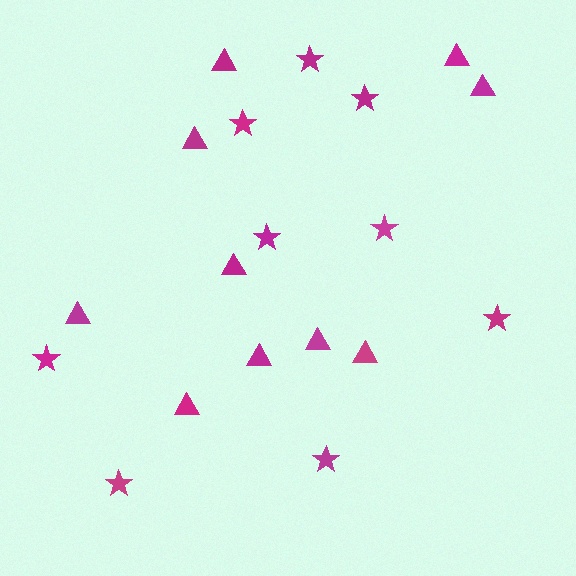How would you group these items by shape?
There are 2 groups: one group of triangles (10) and one group of stars (9).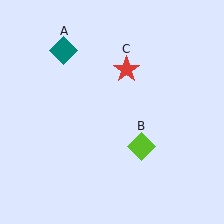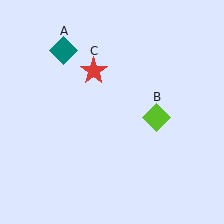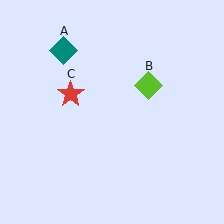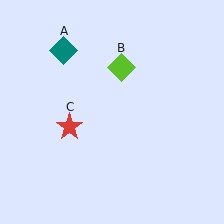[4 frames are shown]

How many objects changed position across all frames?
2 objects changed position: lime diamond (object B), red star (object C).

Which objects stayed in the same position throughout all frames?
Teal diamond (object A) remained stationary.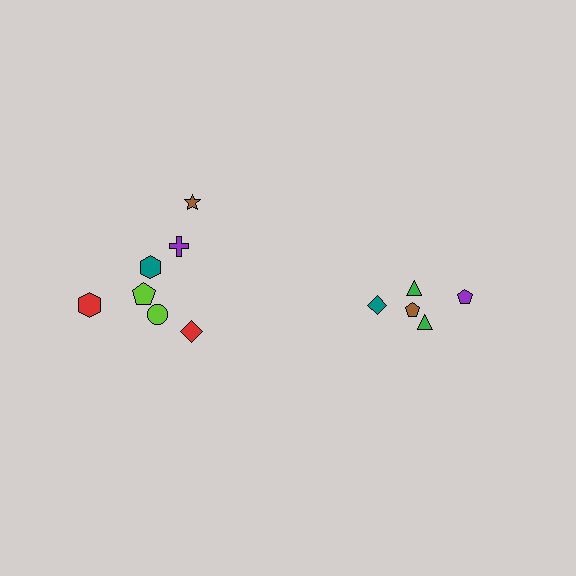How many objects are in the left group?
There are 7 objects.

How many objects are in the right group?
There are 5 objects.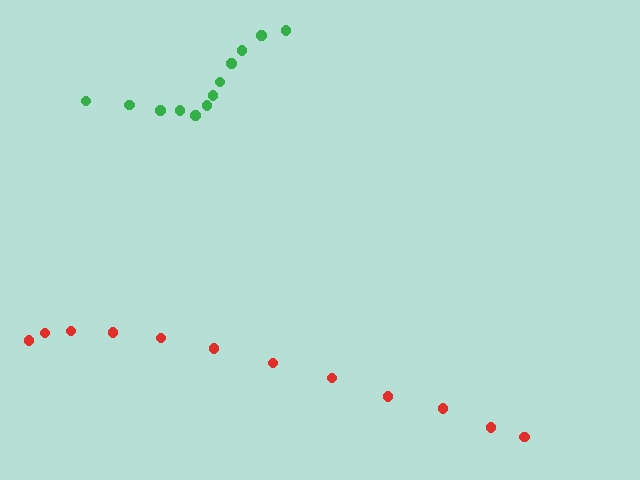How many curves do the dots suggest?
There are 2 distinct paths.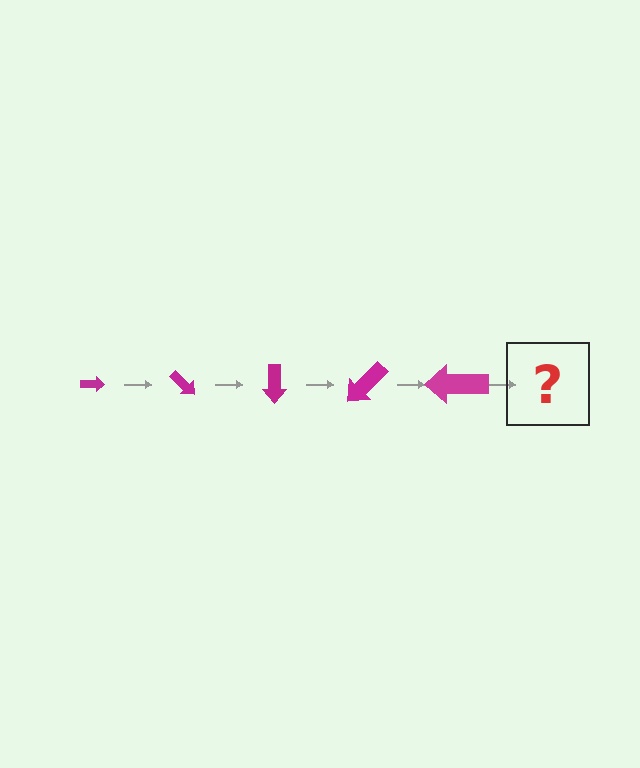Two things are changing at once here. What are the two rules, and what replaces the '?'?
The two rules are that the arrow grows larger each step and it rotates 45 degrees each step. The '?' should be an arrow, larger than the previous one and rotated 225 degrees from the start.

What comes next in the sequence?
The next element should be an arrow, larger than the previous one and rotated 225 degrees from the start.